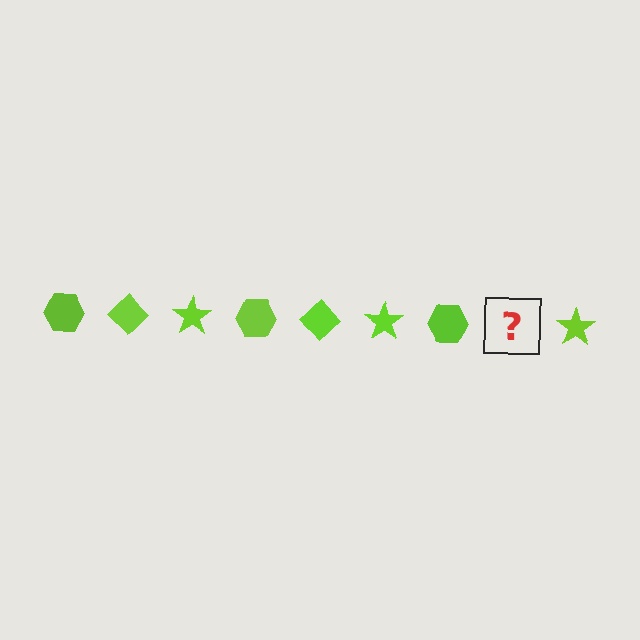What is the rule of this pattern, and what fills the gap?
The rule is that the pattern cycles through hexagon, diamond, star shapes in lime. The gap should be filled with a lime diamond.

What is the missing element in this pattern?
The missing element is a lime diamond.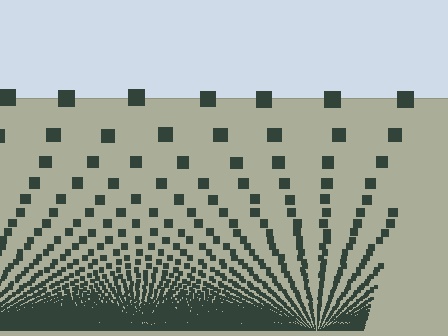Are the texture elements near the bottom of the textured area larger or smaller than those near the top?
Smaller. The gradient is inverted — elements near the bottom are smaller and denser.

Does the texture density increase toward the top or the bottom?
Density increases toward the bottom.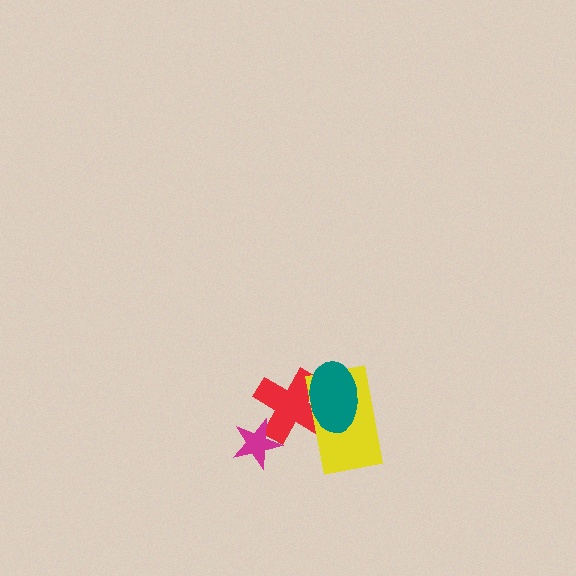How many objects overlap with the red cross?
3 objects overlap with the red cross.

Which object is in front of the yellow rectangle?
The teal ellipse is in front of the yellow rectangle.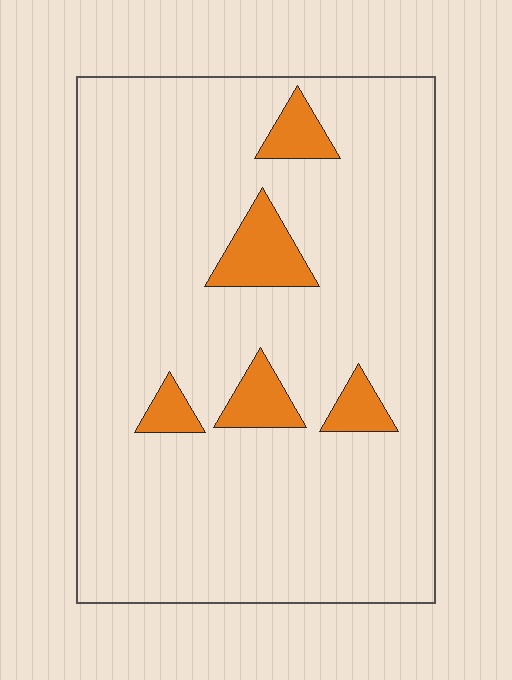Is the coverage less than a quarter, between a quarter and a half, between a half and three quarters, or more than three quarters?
Less than a quarter.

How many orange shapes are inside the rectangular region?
5.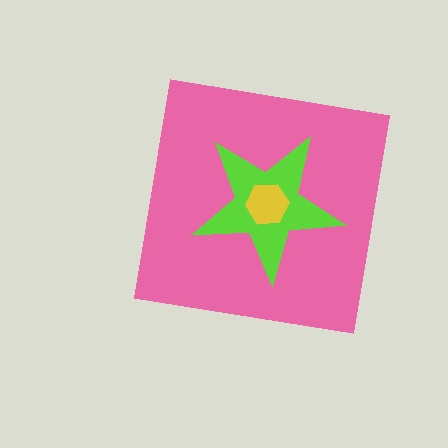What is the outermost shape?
The pink square.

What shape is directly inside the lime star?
The yellow hexagon.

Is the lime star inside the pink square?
Yes.